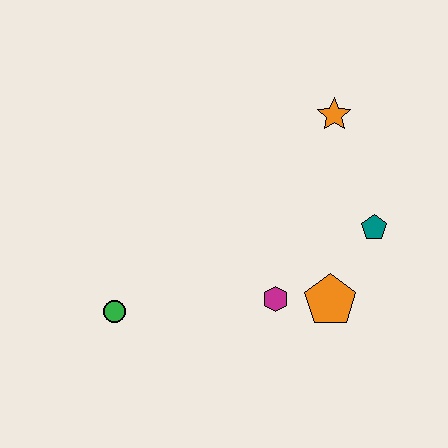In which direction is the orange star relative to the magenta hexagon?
The orange star is above the magenta hexagon.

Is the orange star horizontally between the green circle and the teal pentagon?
Yes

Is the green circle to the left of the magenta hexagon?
Yes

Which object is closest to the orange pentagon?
The magenta hexagon is closest to the orange pentagon.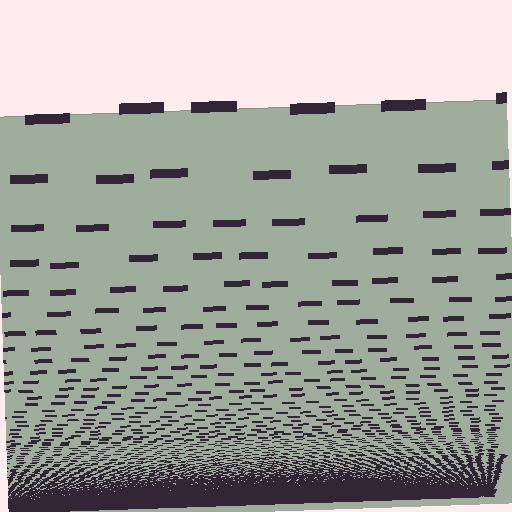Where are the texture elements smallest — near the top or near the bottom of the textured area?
Near the bottom.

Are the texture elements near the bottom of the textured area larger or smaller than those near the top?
Smaller. The gradient is inverted — elements near the bottom are smaller and denser.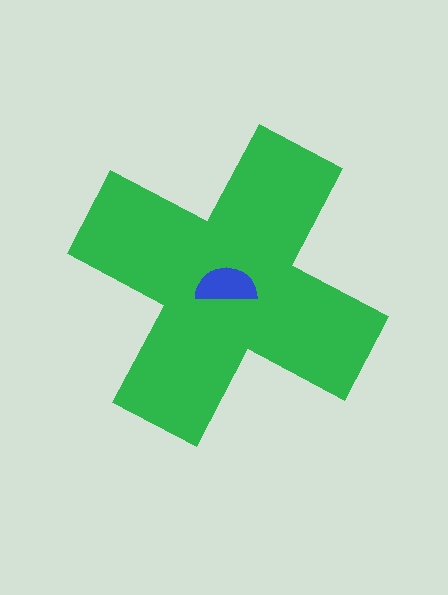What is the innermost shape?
The blue semicircle.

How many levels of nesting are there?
2.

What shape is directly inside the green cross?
The blue semicircle.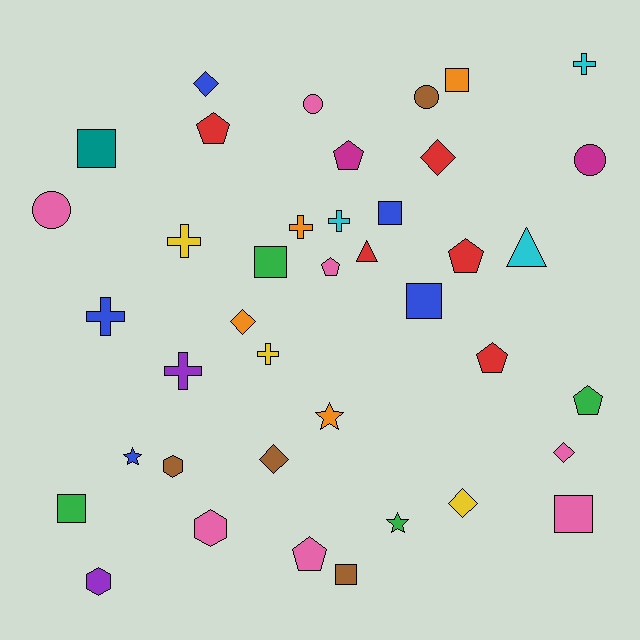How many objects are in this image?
There are 40 objects.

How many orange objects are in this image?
There are 4 orange objects.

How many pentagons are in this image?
There are 7 pentagons.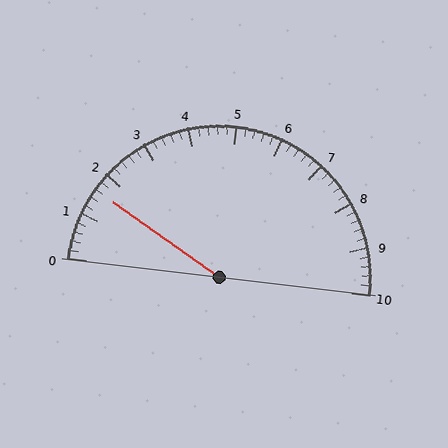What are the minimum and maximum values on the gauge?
The gauge ranges from 0 to 10.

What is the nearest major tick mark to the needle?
The nearest major tick mark is 2.